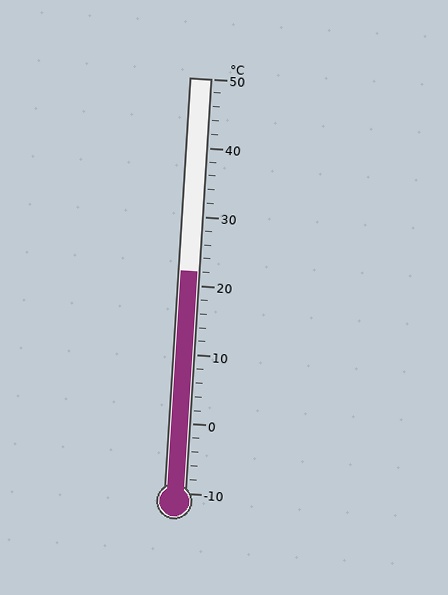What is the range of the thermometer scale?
The thermometer scale ranges from -10°C to 50°C.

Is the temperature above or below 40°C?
The temperature is below 40°C.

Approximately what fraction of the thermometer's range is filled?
The thermometer is filled to approximately 55% of its range.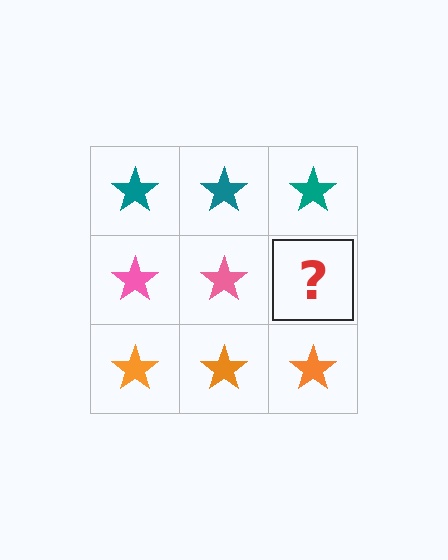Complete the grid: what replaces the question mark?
The question mark should be replaced with a pink star.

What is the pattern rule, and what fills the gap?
The rule is that each row has a consistent color. The gap should be filled with a pink star.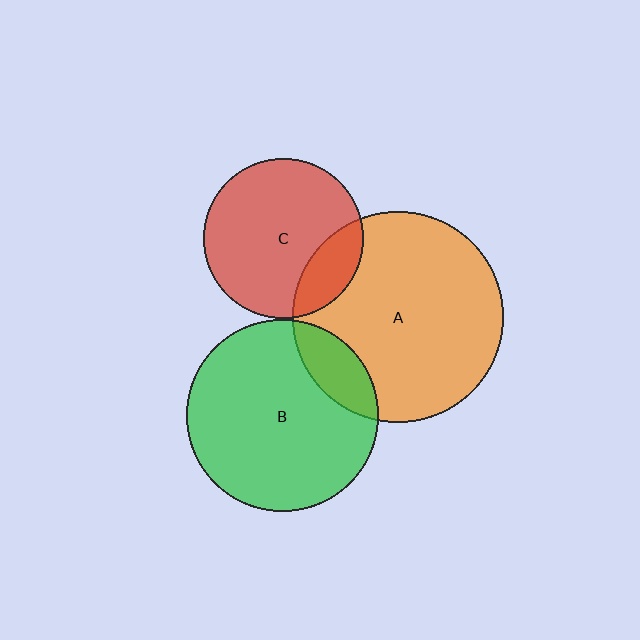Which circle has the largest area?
Circle A (orange).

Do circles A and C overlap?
Yes.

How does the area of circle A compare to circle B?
Approximately 1.2 times.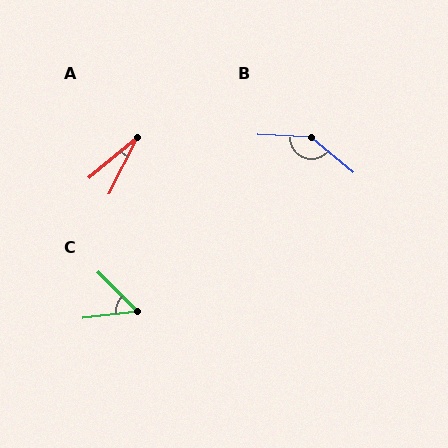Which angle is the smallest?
A, at approximately 23 degrees.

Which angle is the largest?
B, at approximately 142 degrees.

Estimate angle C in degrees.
Approximately 51 degrees.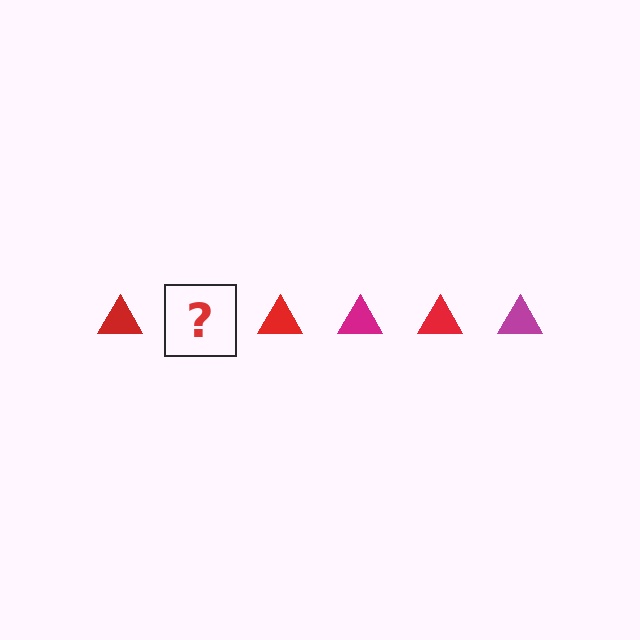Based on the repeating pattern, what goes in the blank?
The blank should be a magenta triangle.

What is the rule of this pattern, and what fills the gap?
The rule is that the pattern cycles through red, magenta triangles. The gap should be filled with a magenta triangle.